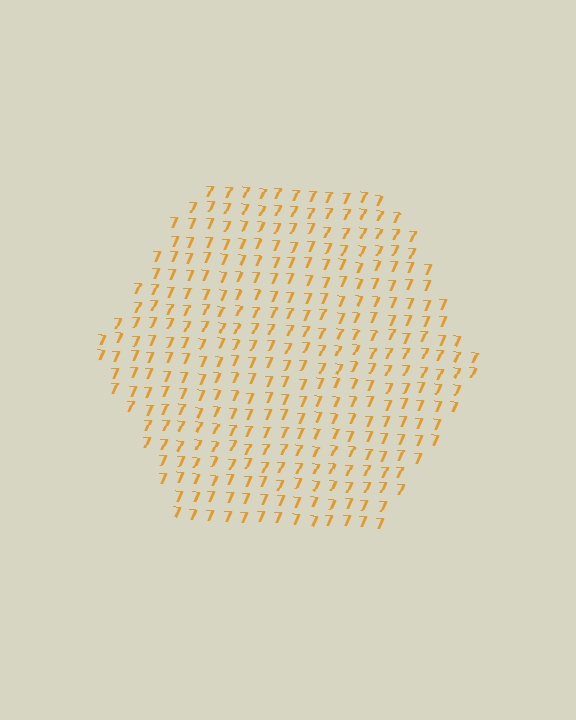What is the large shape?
The large shape is a hexagon.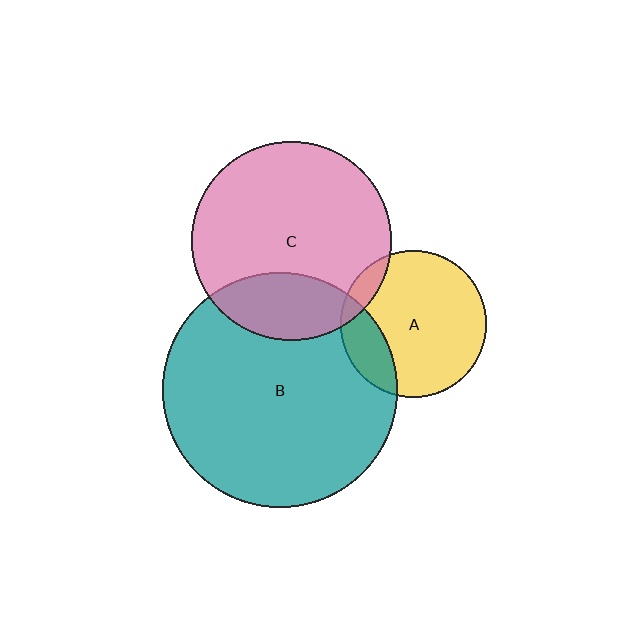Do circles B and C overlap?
Yes.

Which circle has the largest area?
Circle B (teal).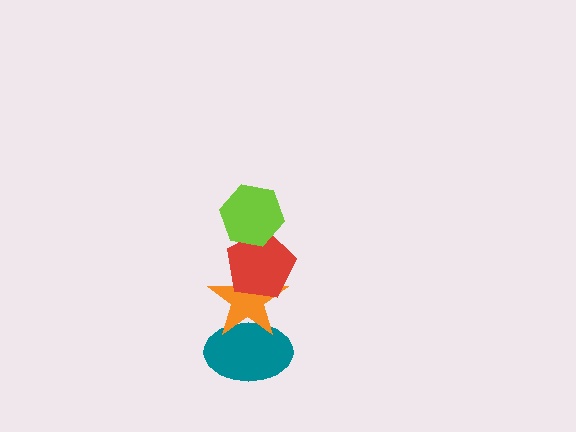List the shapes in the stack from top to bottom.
From top to bottom: the lime hexagon, the red pentagon, the orange star, the teal ellipse.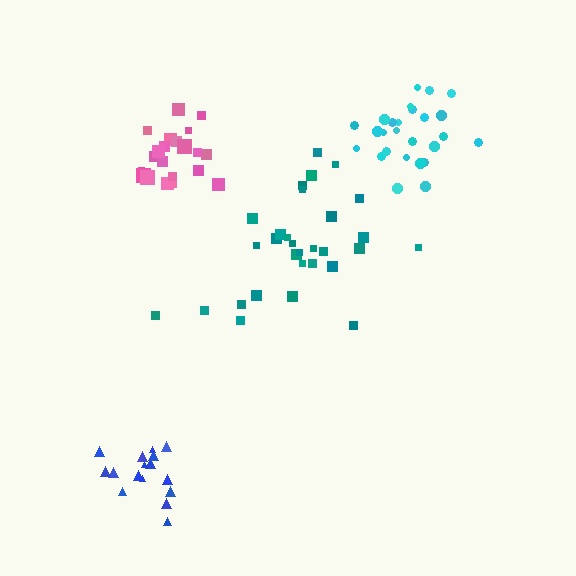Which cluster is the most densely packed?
Blue.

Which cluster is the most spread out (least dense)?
Teal.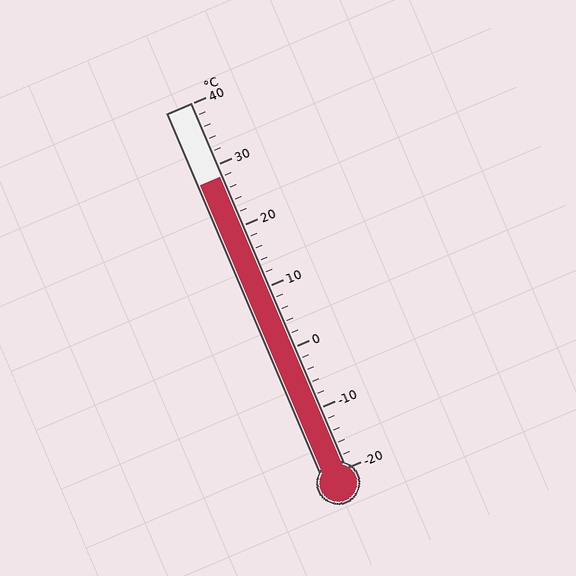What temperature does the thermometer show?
The thermometer shows approximately 28°C.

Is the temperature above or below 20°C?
The temperature is above 20°C.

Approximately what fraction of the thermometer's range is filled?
The thermometer is filled to approximately 80% of its range.